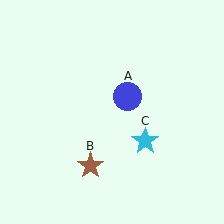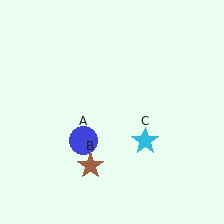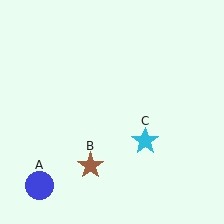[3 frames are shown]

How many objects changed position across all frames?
1 object changed position: blue circle (object A).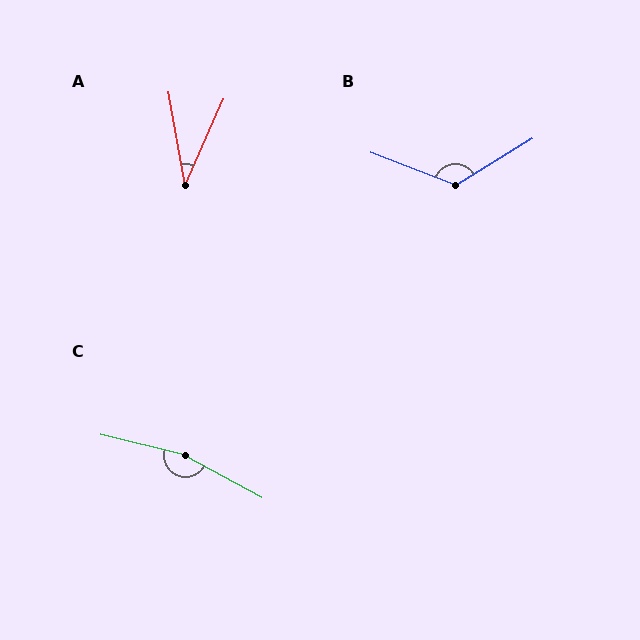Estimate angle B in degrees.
Approximately 128 degrees.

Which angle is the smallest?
A, at approximately 34 degrees.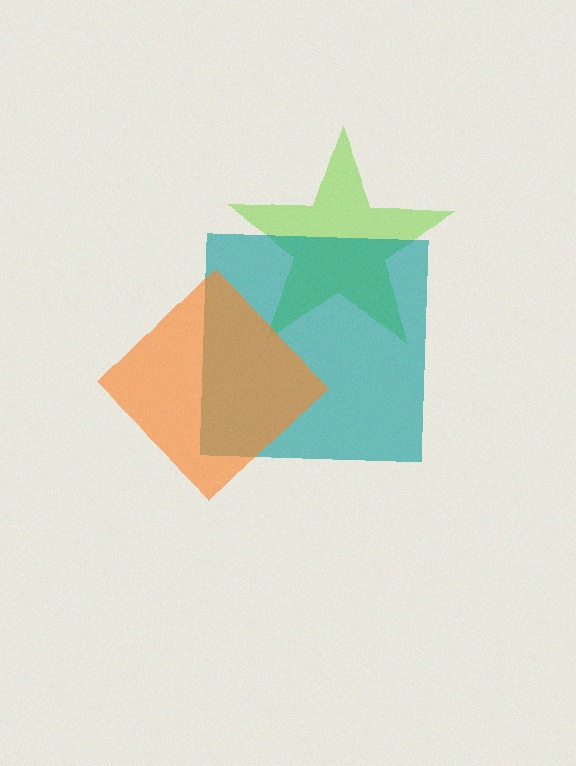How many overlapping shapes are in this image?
There are 3 overlapping shapes in the image.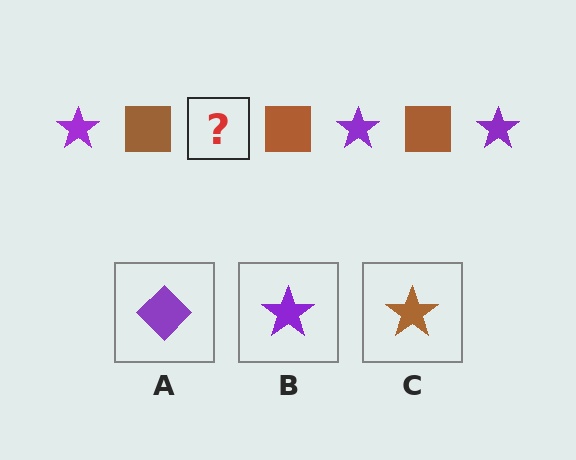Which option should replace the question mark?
Option B.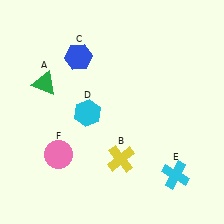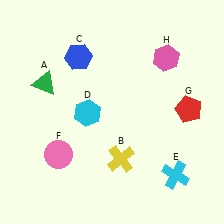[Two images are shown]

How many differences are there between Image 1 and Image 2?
There are 2 differences between the two images.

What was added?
A red pentagon (G), a pink hexagon (H) were added in Image 2.